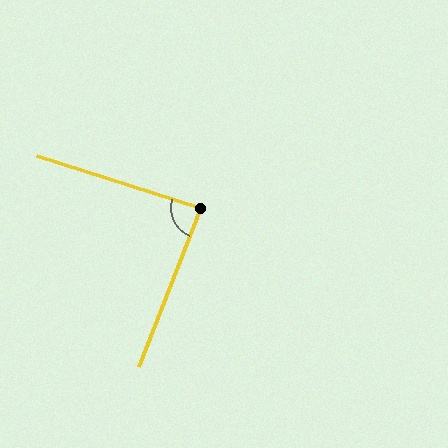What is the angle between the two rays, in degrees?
Approximately 86 degrees.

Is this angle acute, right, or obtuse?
It is approximately a right angle.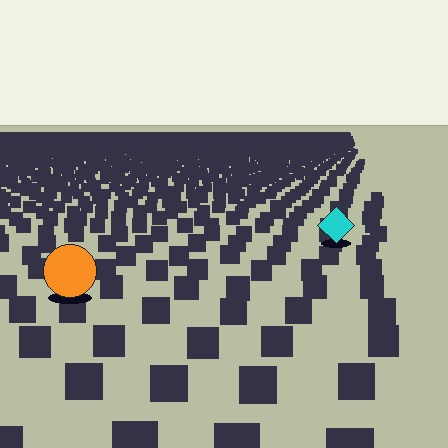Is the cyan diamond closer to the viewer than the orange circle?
No. The orange circle is closer — you can tell from the texture gradient: the ground texture is coarser near it.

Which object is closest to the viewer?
The orange circle is closest. The texture marks near it are larger and more spread out.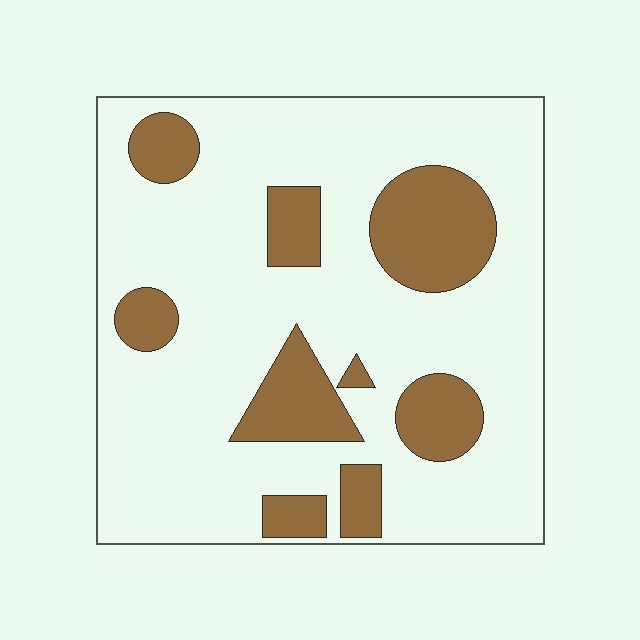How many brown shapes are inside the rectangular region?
9.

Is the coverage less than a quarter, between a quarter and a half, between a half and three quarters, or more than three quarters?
Less than a quarter.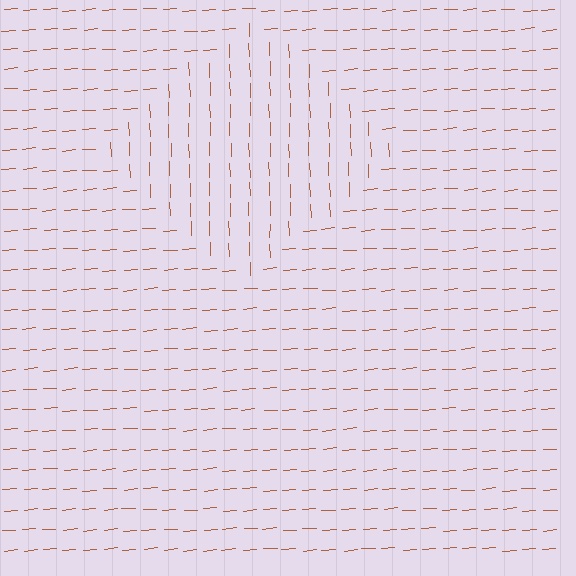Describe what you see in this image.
The image is filled with small brown line segments. A diamond region in the image has lines oriented differently from the surrounding lines, creating a visible texture boundary.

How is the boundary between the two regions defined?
The boundary is defined purely by a change in line orientation (approximately 87 degrees difference). All lines are the same color and thickness.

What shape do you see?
I see a diamond.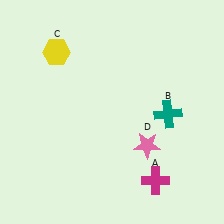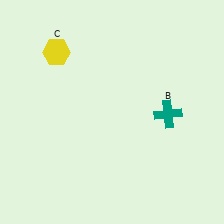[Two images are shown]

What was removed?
The pink star (D), the magenta cross (A) were removed in Image 2.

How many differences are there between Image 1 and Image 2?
There are 2 differences between the two images.